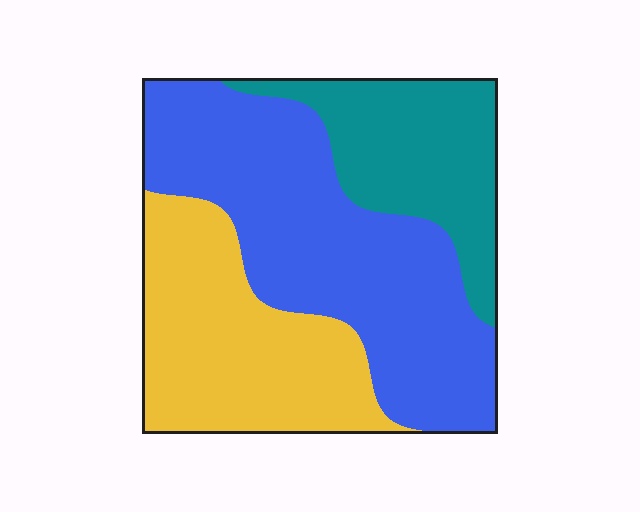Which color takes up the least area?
Teal, at roughly 25%.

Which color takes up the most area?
Blue, at roughly 45%.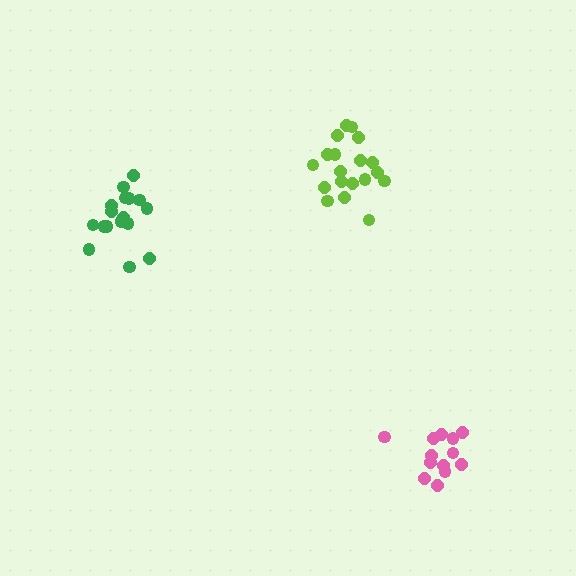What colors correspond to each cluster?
The clusters are colored: green, pink, lime.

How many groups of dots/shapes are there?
There are 3 groups.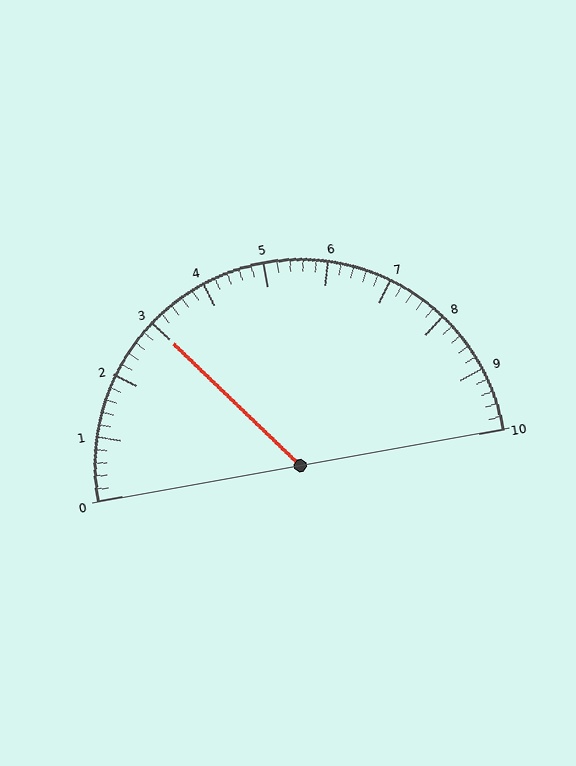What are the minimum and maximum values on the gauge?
The gauge ranges from 0 to 10.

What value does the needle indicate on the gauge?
The needle indicates approximately 3.0.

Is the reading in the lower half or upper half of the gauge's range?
The reading is in the lower half of the range (0 to 10).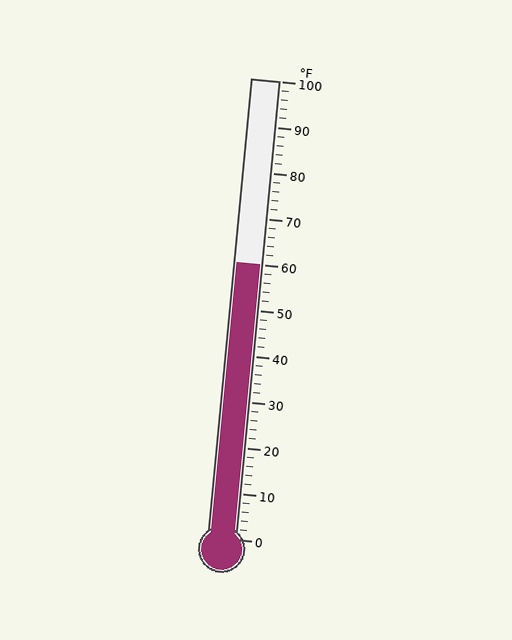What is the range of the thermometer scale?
The thermometer scale ranges from 0°F to 100°F.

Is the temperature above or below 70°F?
The temperature is below 70°F.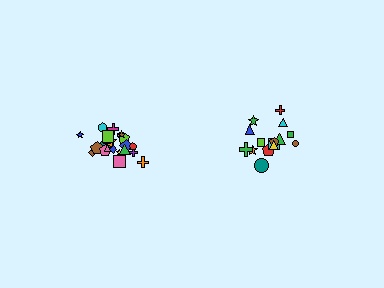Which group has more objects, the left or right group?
The left group.